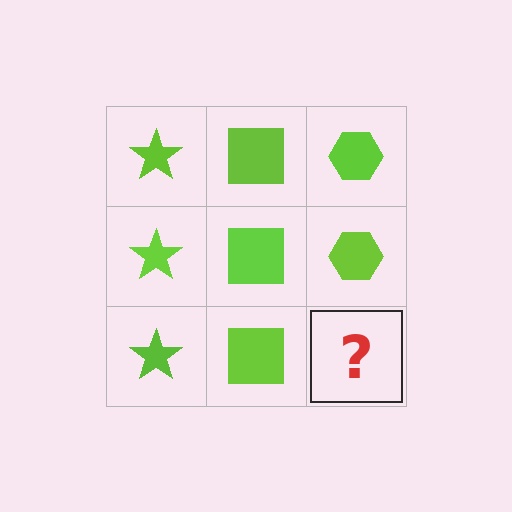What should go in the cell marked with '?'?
The missing cell should contain a lime hexagon.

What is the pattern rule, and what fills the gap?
The rule is that each column has a consistent shape. The gap should be filled with a lime hexagon.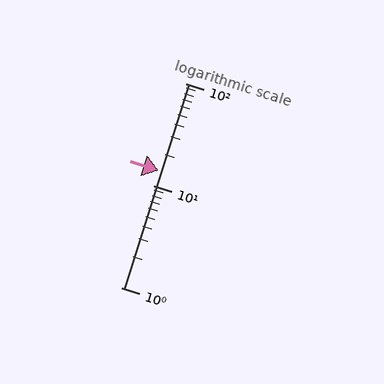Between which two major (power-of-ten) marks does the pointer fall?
The pointer is between 10 and 100.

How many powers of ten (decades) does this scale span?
The scale spans 2 decades, from 1 to 100.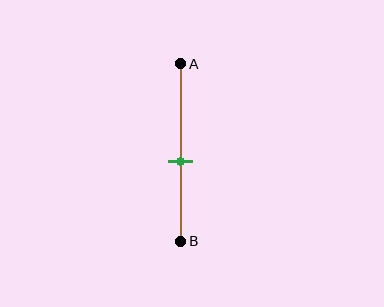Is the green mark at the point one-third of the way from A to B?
No, the mark is at about 55% from A, not at the 33% one-third point.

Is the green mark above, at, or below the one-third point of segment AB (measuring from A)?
The green mark is below the one-third point of segment AB.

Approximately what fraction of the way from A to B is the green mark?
The green mark is approximately 55% of the way from A to B.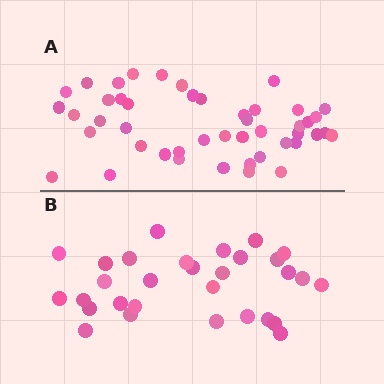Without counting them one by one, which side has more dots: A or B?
Region A (the top region) has more dots.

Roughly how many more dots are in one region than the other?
Region A has approximately 15 more dots than region B.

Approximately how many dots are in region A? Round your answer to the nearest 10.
About 50 dots. (The exact count is 46, which rounds to 50.)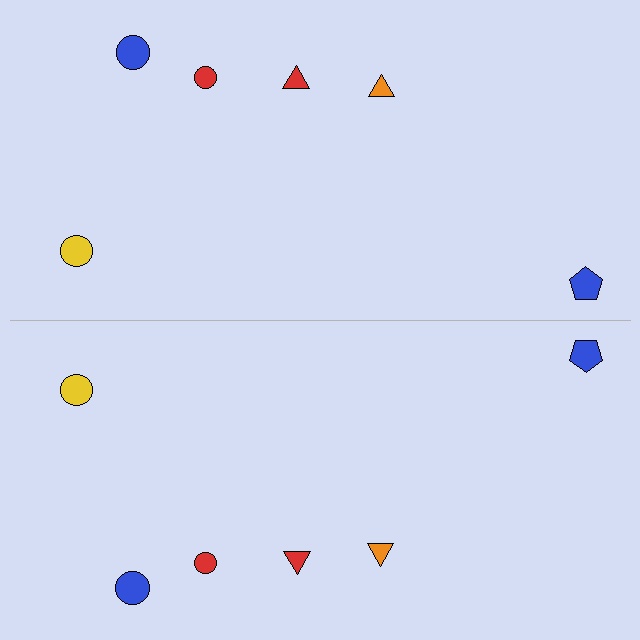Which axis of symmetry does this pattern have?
The pattern has a horizontal axis of symmetry running through the center of the image.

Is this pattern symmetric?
Yes, this pattern has bilateral (reflection) symmetry.